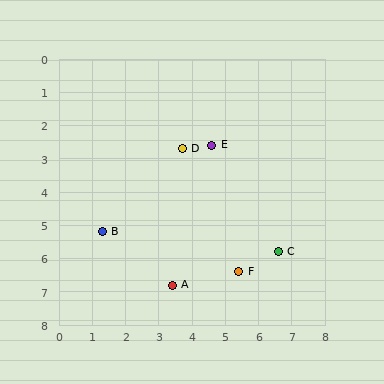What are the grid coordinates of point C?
Point C is at approximately (6.6, 5.8).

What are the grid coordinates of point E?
Point E is at approximately (4.6, 2.6).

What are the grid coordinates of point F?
Point F is at approximately (5.4, 6.4).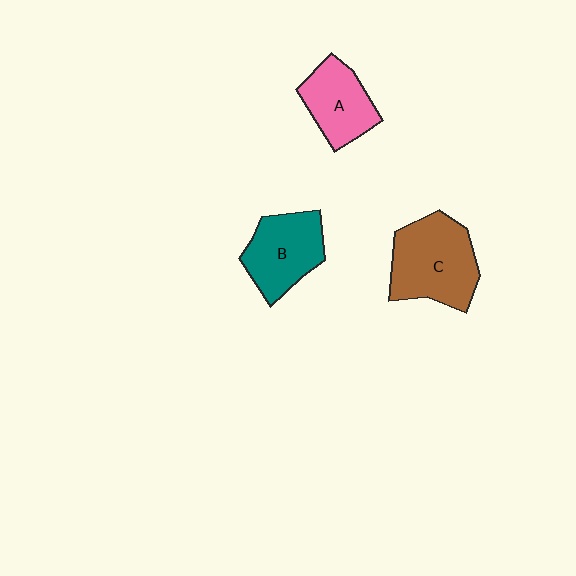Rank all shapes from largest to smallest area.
From largest to smallest: C (brown), B (teal), A (pink).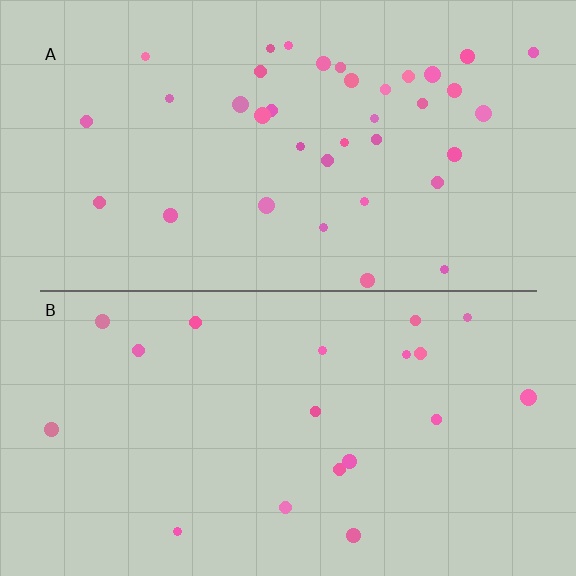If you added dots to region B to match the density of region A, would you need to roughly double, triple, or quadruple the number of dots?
Approximately double.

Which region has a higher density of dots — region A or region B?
A (the top).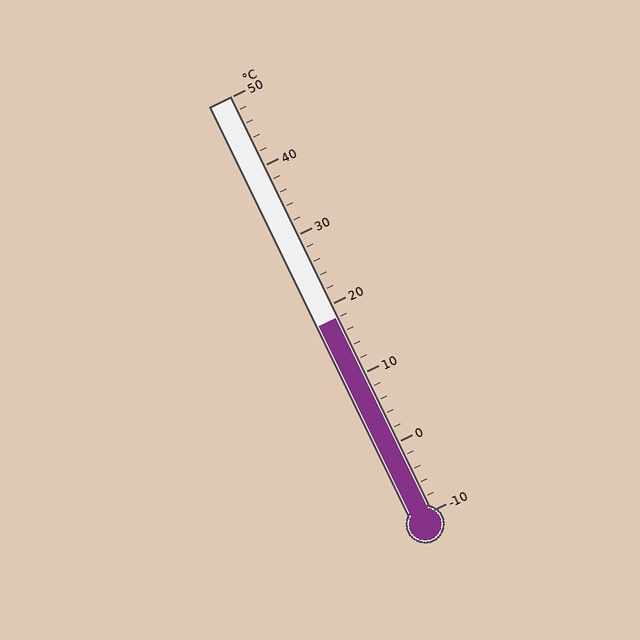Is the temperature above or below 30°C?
The temperature is below 30°C.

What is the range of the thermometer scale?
The thermometer scale ranges from -10°C to 50°C.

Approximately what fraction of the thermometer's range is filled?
The thermometer is filled to approximately 45% of its range.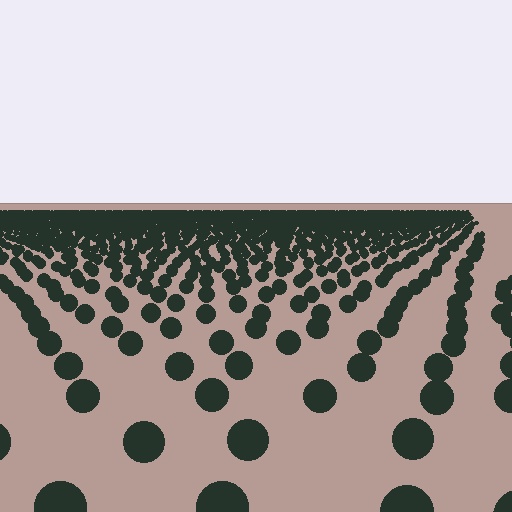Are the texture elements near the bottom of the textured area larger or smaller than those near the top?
Larger. Near the bottom, elements are closer to the viewer and appear at a bigger on-screen size.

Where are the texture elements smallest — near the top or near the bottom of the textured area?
Near the top.